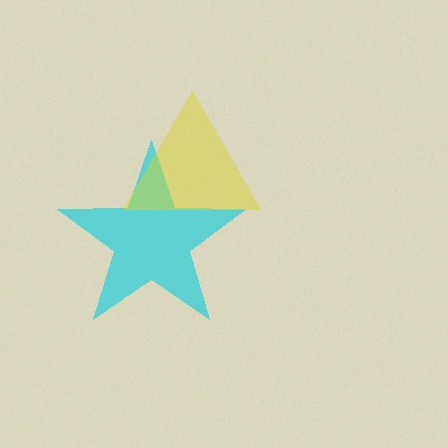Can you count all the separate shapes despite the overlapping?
Yes, there are 2 separate shapes.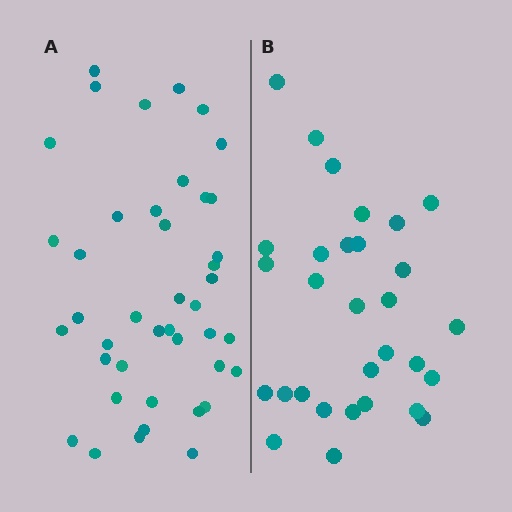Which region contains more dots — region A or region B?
Region A (the left region) has more dots.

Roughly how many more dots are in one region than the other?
Region A has roughly 12 or so more dots than region B.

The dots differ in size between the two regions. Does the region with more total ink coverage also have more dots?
No. Region B has more total ink coverage because its dots are larger, but region A actually contains more individual dots. Total area can be misleading — the number of items is what matters here.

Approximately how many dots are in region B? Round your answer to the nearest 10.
About 30 dots.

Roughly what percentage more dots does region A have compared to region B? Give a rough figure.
About 40% more.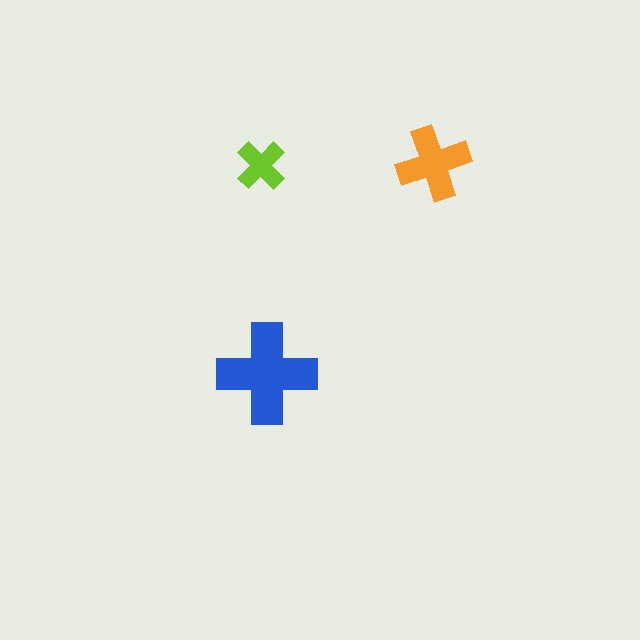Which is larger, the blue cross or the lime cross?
The blue one.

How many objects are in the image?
There are 3 objects in the image.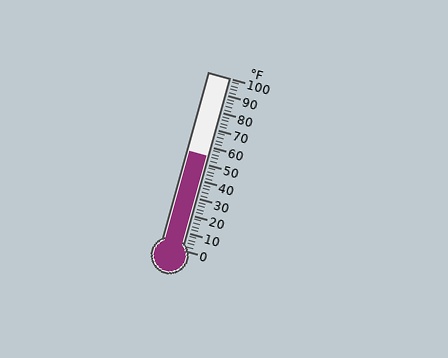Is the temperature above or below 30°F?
The temperature is above 30°F.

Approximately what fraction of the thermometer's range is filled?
The thermometer is filled to approximately 55% of its range.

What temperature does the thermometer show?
The thermometer shows approximately 54°F.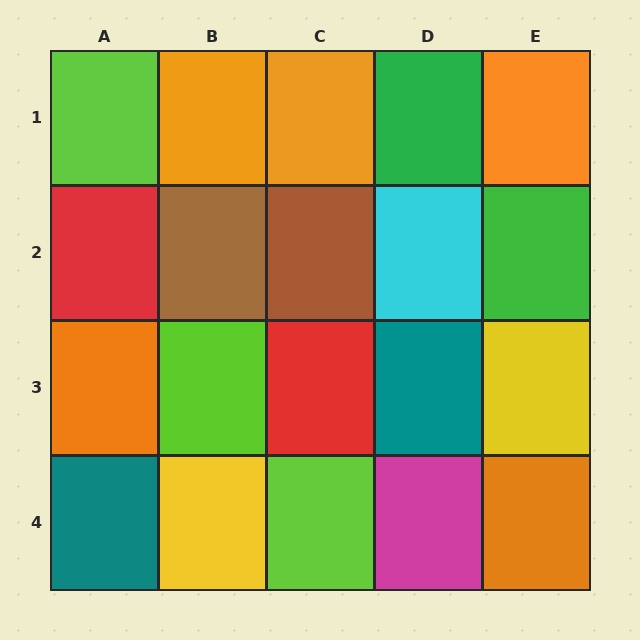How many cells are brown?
2 cells are brown.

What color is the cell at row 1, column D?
Green.